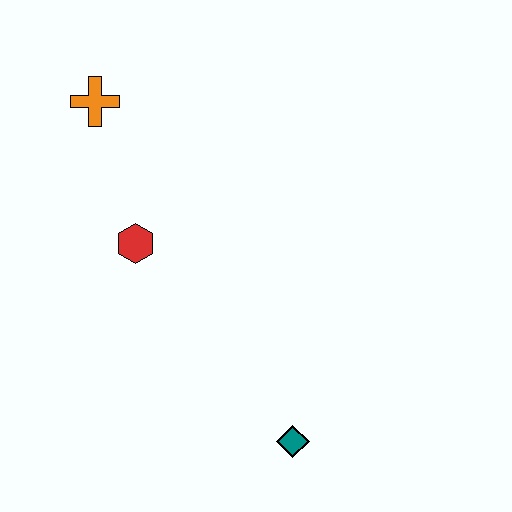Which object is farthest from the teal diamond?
The orange cross is farthest from the teal diamond.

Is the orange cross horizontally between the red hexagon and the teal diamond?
No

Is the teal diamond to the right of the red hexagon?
Yes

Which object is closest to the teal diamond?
The red hexagon is closest to the teal diamond.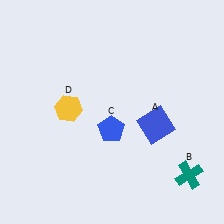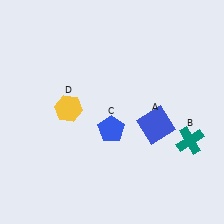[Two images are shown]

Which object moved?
The teal cross (B) moved up.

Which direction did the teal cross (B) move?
The teal cross (B) moved up.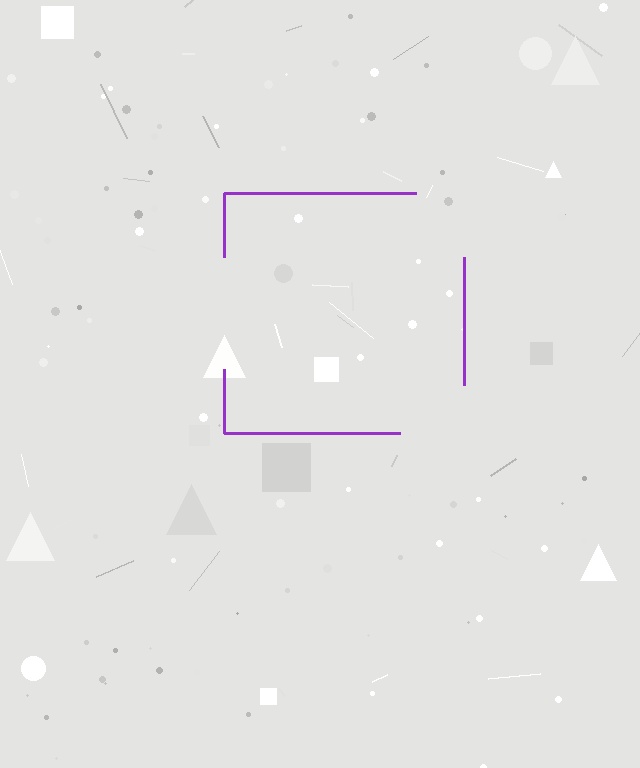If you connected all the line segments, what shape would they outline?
They would outline a square.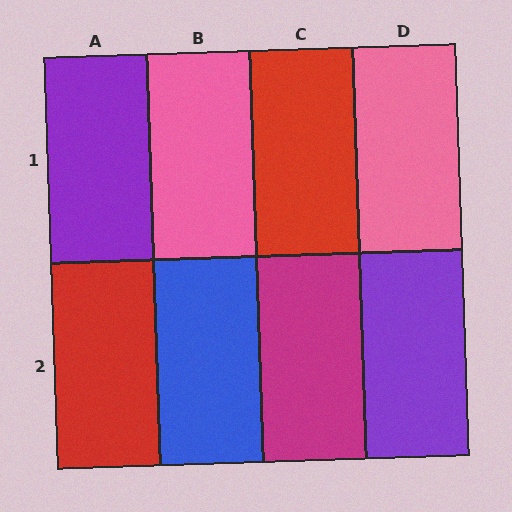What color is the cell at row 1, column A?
Purple.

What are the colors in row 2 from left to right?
Red, blue, magenta, purple.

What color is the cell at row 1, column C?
Red.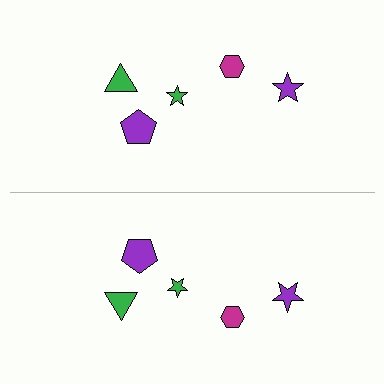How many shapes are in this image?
There are 10 shapes in this image.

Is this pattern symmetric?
Yes, this pattern has bilateral (reflection) symmetry.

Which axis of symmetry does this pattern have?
The pattern has a horizontal axis of symmetry running through the center of the image.